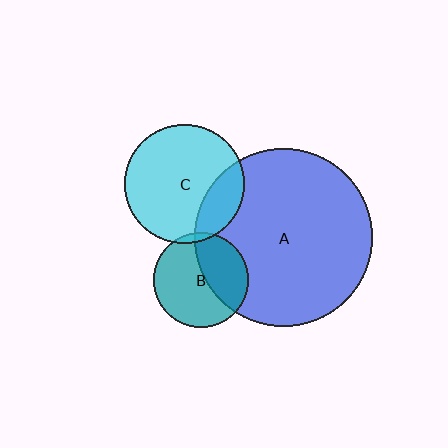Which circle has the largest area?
Circle A (blue).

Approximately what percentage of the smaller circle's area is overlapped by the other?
Approximately 5%.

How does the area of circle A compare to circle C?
Approximately 2.2 times.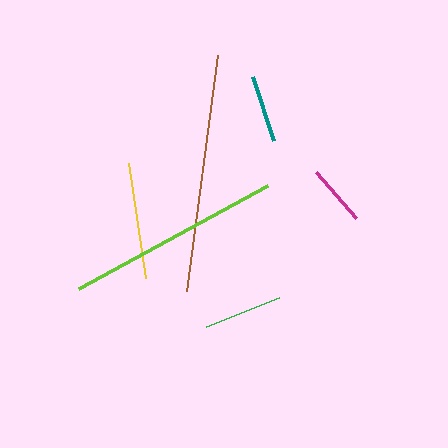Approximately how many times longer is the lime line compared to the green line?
The lime line is approximately 2.7 times the length of the green line.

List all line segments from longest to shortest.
From longest to shortest: brown, lime, yellow, green, teal, magenta.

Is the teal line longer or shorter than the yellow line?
The yellow line is longer than the teal line.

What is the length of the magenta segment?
The magenta segment is approximately 61 pixels long.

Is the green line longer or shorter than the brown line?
The brown line is longer than the green line.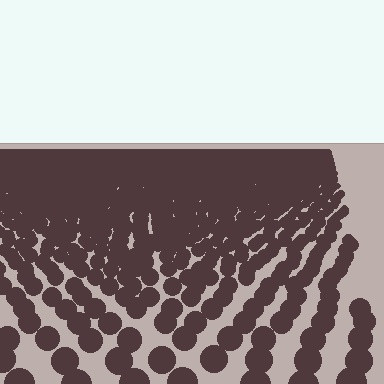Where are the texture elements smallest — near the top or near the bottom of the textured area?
Near the top.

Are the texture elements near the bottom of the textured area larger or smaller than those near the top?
Larger. Near the bottom, elements are closer to the viewer and appear at a bigger on-screen size.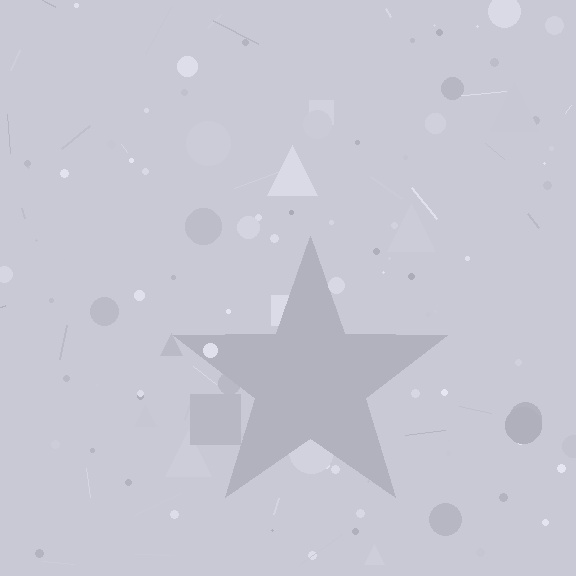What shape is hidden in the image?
A star is hidden in the image.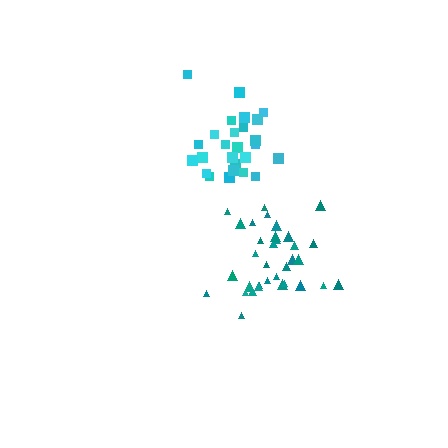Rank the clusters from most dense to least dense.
teal, cyan.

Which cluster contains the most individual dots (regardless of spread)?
Teal (34).